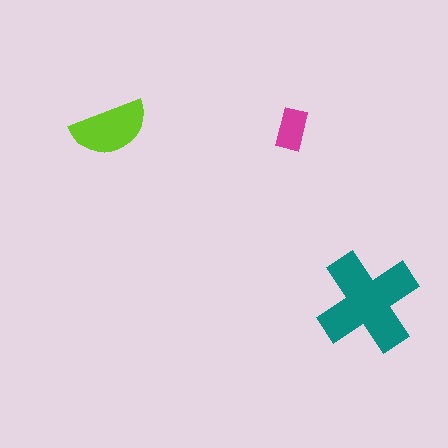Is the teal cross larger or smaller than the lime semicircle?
Larger.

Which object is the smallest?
The magenta rectangle.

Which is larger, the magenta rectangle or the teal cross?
The teal cross.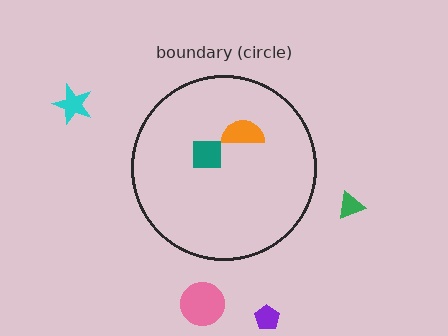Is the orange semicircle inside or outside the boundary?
Inside.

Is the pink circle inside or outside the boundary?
Outside.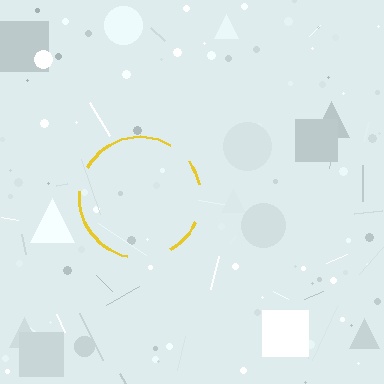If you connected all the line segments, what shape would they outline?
They would outline a circle.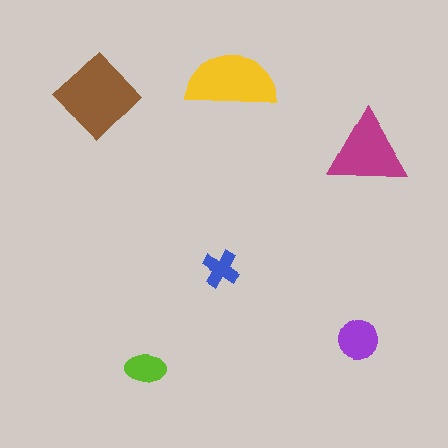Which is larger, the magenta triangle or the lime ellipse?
The magenta triangle.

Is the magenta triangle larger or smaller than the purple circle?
Larger.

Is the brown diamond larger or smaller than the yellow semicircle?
Larger.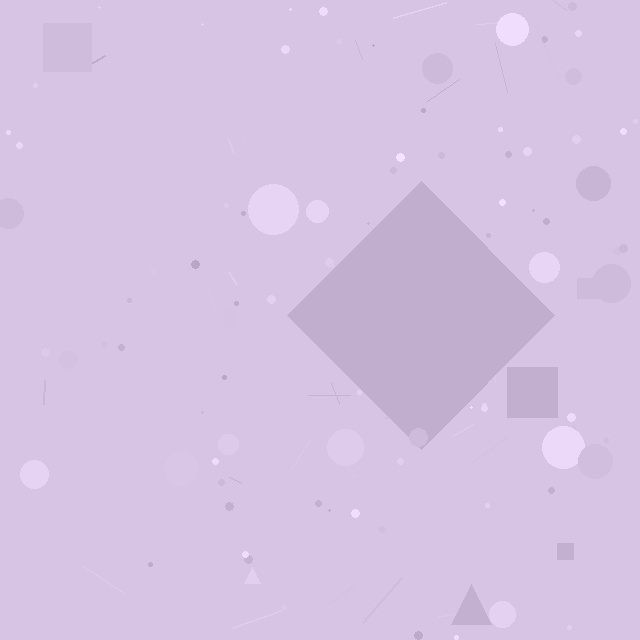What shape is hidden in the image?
A diamond is hidden in the image.